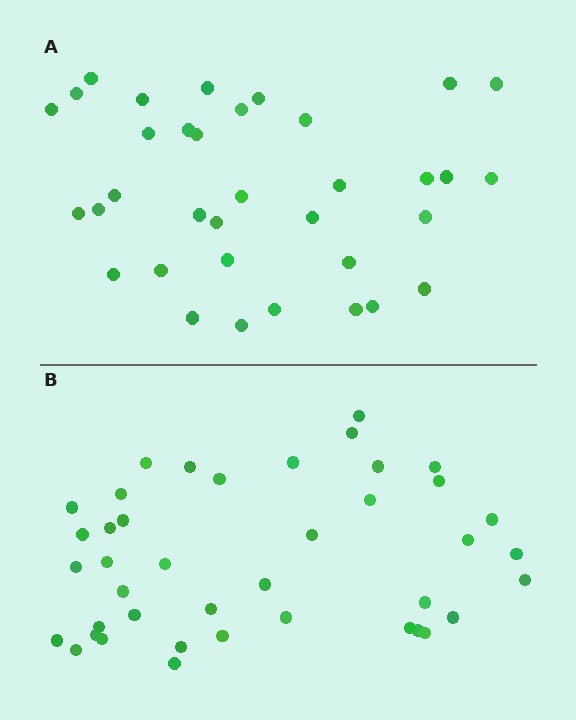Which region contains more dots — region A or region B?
Region B (the bottom region) has more dots.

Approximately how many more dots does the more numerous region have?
Region B has about 6 more dots than region A.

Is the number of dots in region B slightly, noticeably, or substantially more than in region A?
Region B has only slightly more — the two regions are fairly close. The ratio is roughly 1.2 to 1.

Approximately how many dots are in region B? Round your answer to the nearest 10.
About 40 dots. (The exact count is 41, which rounds to 40.)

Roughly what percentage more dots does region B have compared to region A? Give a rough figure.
About 15% more.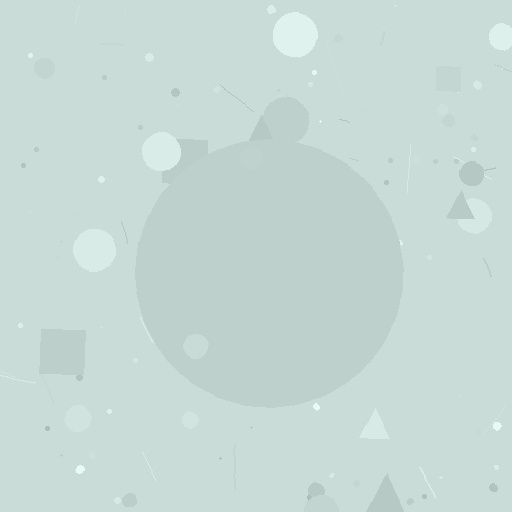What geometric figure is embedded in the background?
A circle is embedded in the background.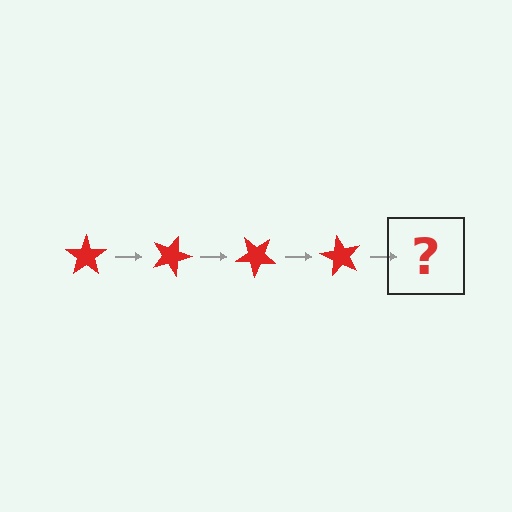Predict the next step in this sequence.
The next step is a red star rotated 80 degrees.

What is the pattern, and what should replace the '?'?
The pattern is that the star rotates 20 degrees each step. The '?' should be a red star rotated 80 degrees.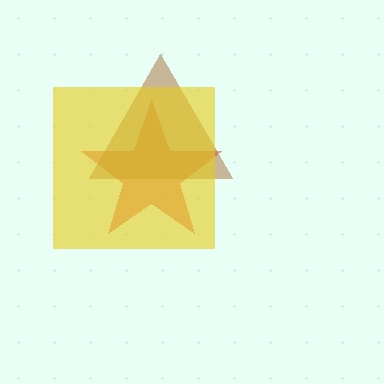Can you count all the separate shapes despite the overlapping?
Yes, there are 3 separate shapes.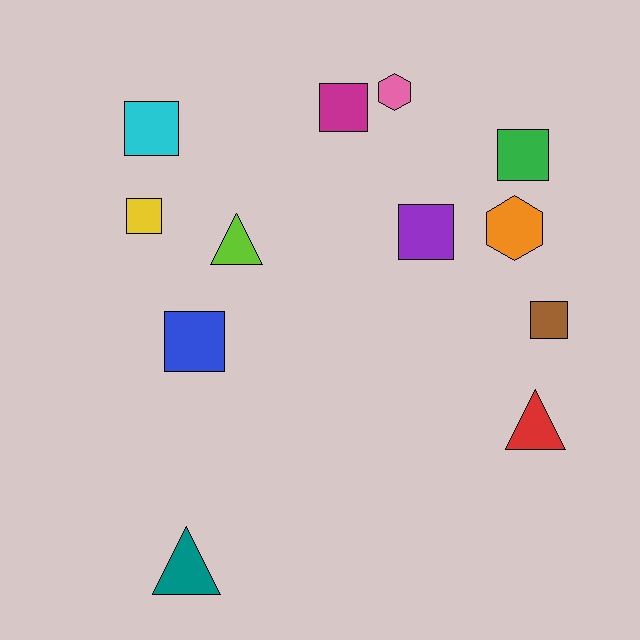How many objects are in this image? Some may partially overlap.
There are 12 objects.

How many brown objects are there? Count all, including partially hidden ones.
There is 1 brown object.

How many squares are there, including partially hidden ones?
There are 7 squares.